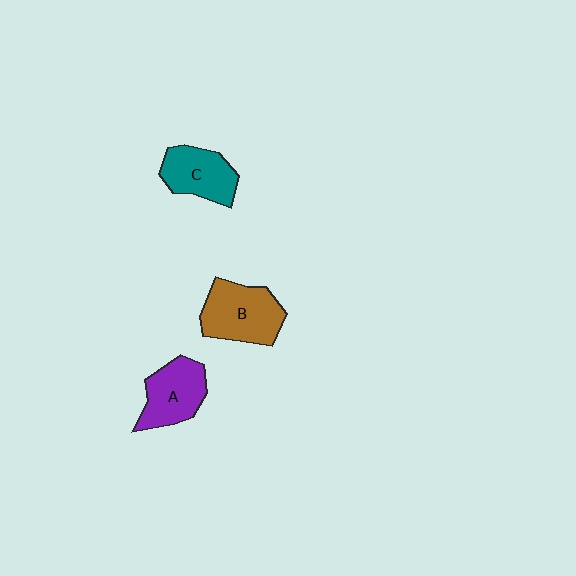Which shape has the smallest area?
Shape C (teal).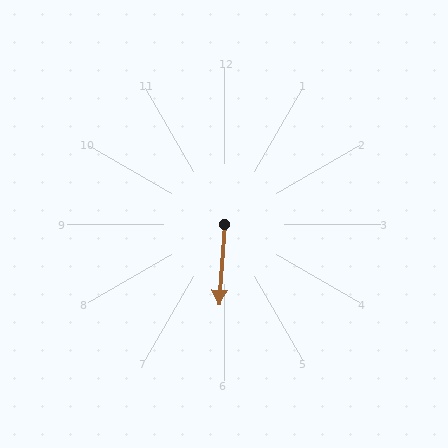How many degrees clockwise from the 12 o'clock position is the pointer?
Approximately 184 degrees.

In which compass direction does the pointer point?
South.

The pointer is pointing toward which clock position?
Roughly 6 o'clock.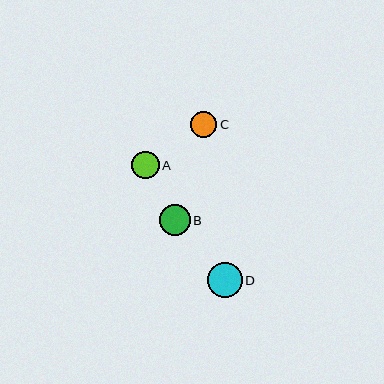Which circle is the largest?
Circle D is the largest with a size of approximately 35 pixels.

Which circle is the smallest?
Circle C is the smallest with a size of approximately 26 pixels.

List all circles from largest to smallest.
From largest to smallest: D, B, A, C.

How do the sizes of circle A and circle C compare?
Circle A and circle C are approximately the same size.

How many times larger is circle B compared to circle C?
Circle B is approximately 1.2 times the size of circle C.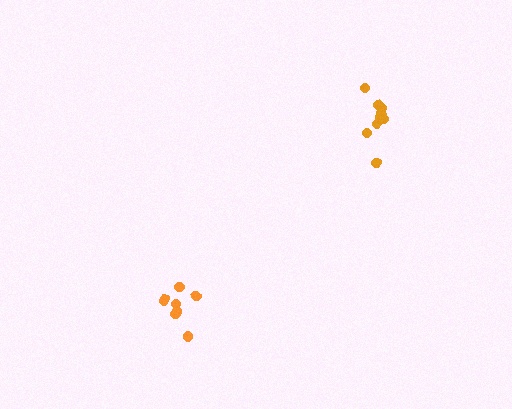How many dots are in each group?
Group 1: 8 dots, Group 2: 9 dots (17 total).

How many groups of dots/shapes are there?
There are 2 groups.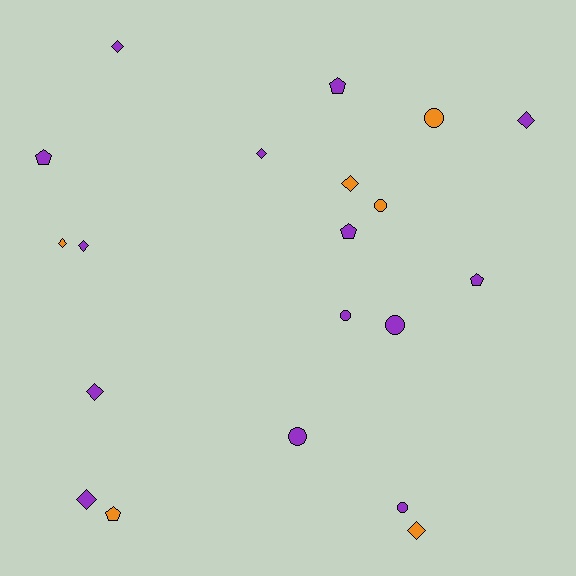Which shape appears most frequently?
Diamond, with 9 objects.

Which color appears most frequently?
Purple, with 14 objects.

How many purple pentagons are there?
There are 4 purple pentagons.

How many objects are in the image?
There are 20 objects.